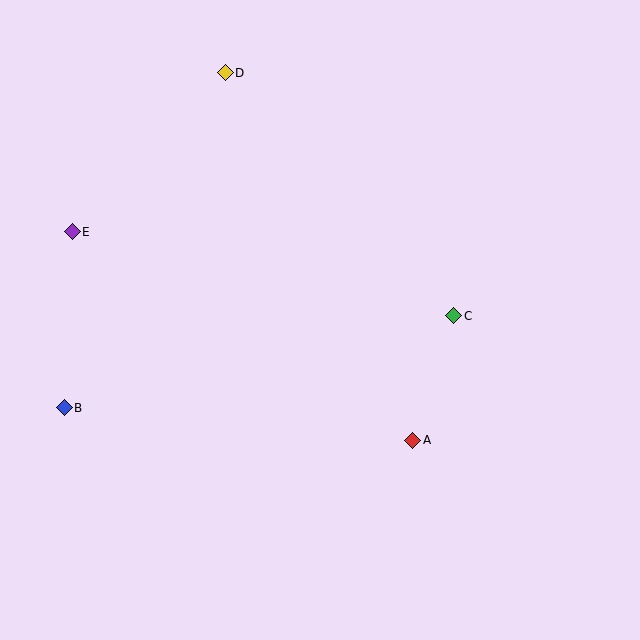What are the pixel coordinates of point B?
Point B is at (64, 408).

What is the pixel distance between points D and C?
The distance between D and C is 334 pixels.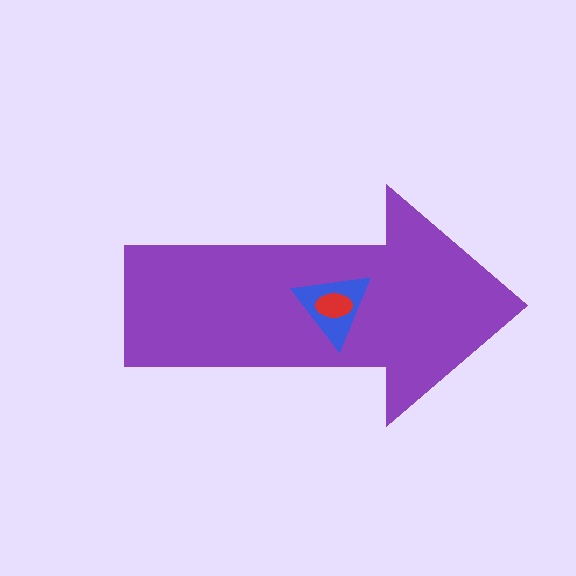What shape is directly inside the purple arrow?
The blue triangle.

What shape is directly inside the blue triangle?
The red ellipse.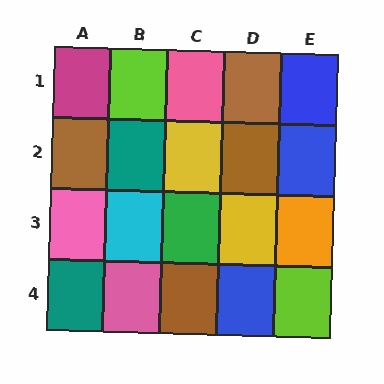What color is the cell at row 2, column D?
Brown.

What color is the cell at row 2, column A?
Brown.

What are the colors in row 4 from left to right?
Teal, pink, brown, blue, lime.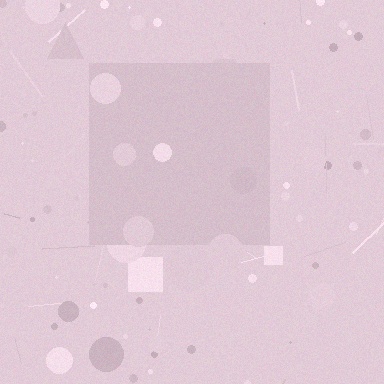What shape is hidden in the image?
A square is hidden in the image.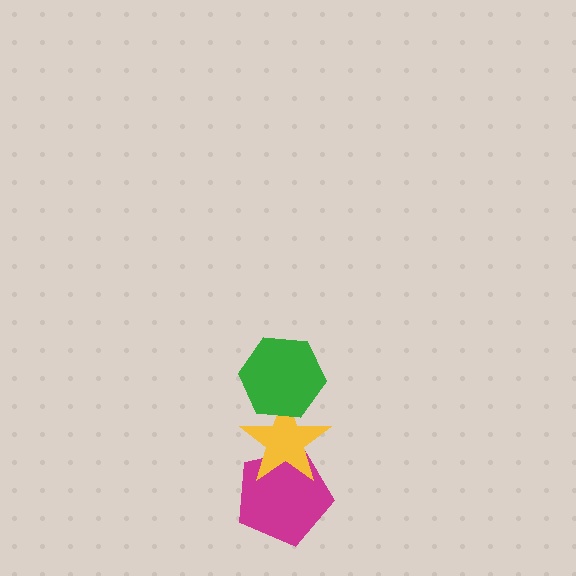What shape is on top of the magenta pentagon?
The yellow star is on top of the magenta pentagon.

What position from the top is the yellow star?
The yellow star is 2nd from the top.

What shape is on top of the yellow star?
The green hexagon is on top of the yellow star.